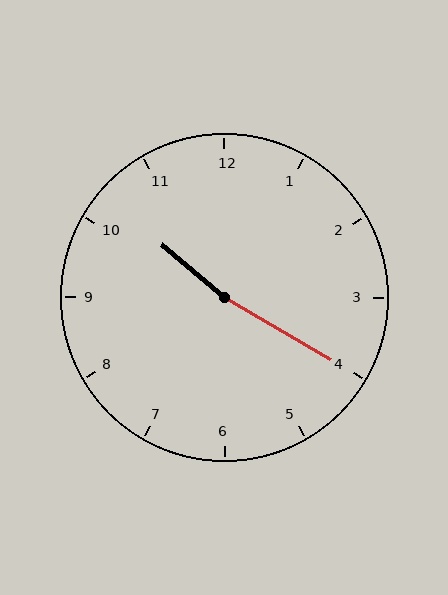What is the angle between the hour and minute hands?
Approximately 170 degrees.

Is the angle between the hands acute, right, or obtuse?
It is obtuse.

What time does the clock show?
10:20.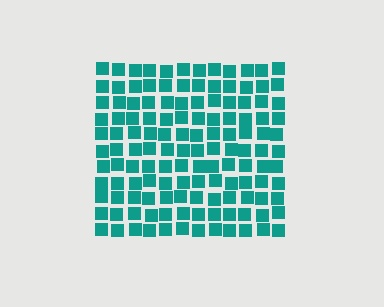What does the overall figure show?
The overall figure shows a square.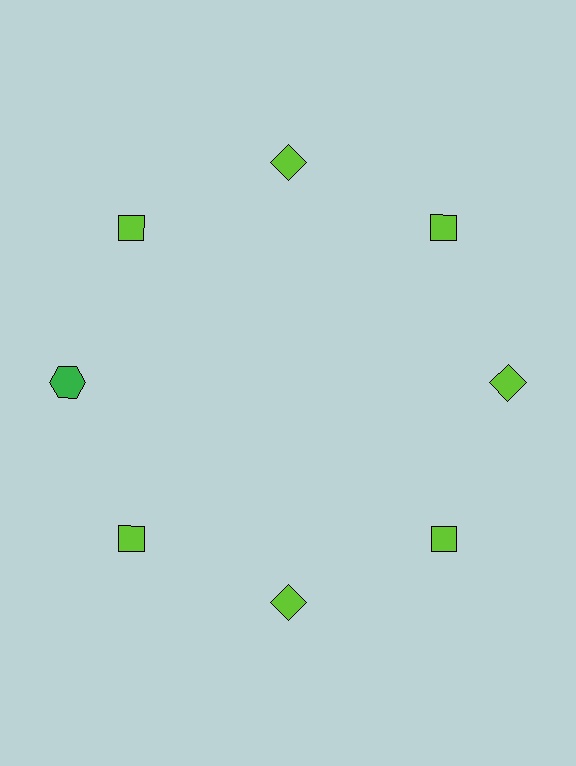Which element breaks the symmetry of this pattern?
The green hexagon at roughly the 9 o'clock position breaks the symmetry. All other shapes are lime diamonds.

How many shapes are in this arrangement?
There are 8 shapes arranged in a ring pattern.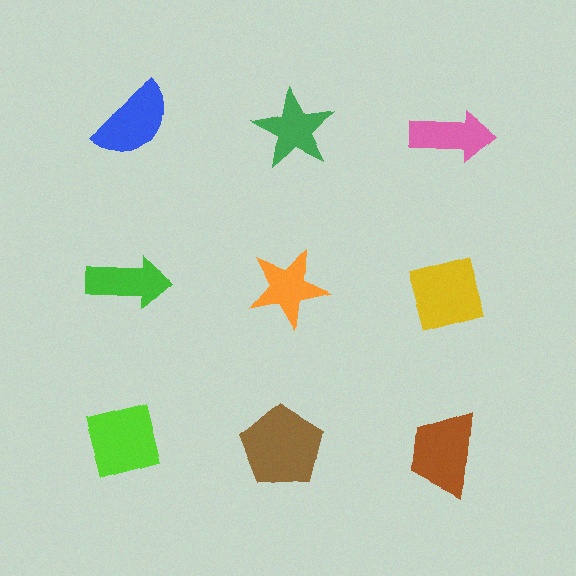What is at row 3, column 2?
A brown pentagon.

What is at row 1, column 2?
A green star.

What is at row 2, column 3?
A yellow square.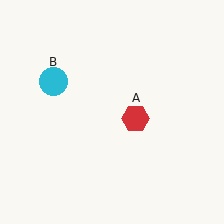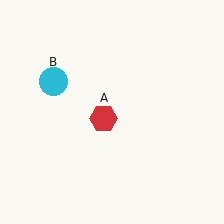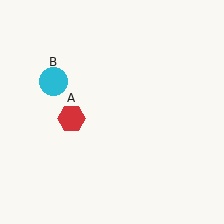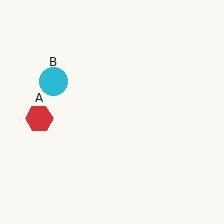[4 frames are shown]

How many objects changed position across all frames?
1 object changed position: red hexagon (object A).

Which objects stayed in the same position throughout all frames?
Cyan circle (object B) remained stationary.